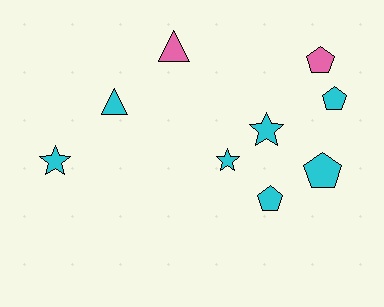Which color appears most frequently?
Cyan, with 7 objects.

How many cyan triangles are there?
There is 1 cyan triangle.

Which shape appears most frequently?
Pentagon, with 4 objects.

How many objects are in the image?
There are 9 objects.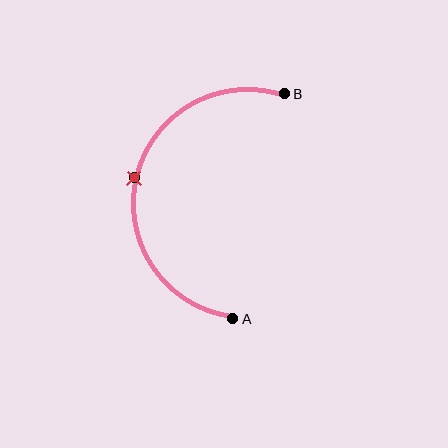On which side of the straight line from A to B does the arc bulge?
The arc bulges to the left of the straight line connecting A and B.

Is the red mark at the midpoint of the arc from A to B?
Yes. The red mark lies on the arc at equal arc-length from both A and B — it is the arc midpoint.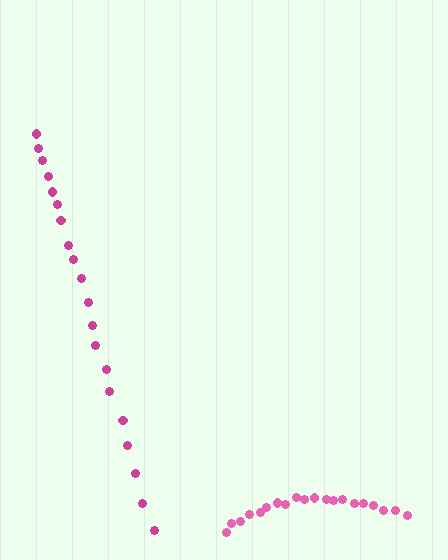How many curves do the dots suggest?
There are 2 distinct paths.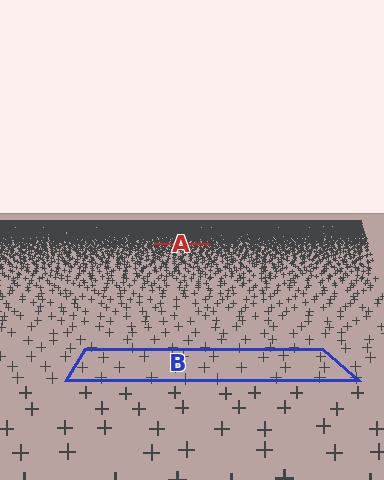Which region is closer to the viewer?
Region B is closer. The texture elements there are larger and more spread out.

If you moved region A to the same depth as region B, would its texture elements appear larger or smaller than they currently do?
They would appear larger. At a closer depth, the same texture elements are projected at a bigger on-screen size.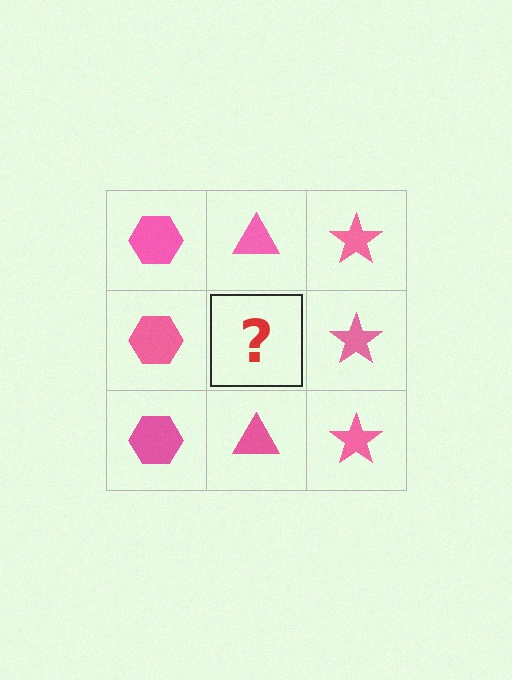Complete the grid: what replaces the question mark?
The question mark should be replaced with a pink triangle.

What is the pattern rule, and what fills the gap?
The rule is that each column has a consistent shape. The gap should be filled with a pink triangle.